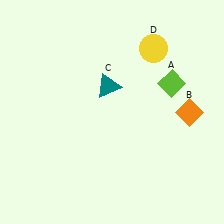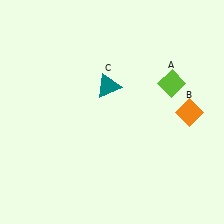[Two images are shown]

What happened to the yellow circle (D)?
The yellow circle (D) was removed in Image 2. It was in the top-right area of Image 1.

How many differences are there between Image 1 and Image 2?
There is 1 difference between the two images.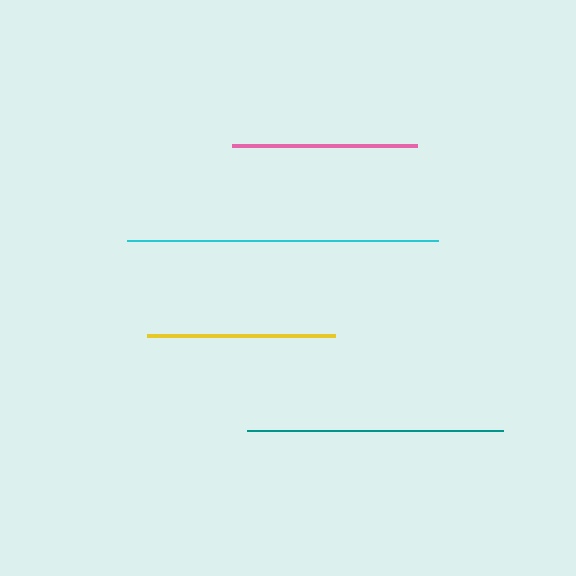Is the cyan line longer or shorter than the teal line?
The cyan line is longer than the teal line.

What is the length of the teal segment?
The teal segment is approximately 256 pixels long.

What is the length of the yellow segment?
The yellow segment is approximately 187 pixels long.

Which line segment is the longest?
The cyan line is the longest at approximately 312 pixels.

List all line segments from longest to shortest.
From longest to shortest: cyan, teal, yellow, pink.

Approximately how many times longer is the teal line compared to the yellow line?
The teal line is approximately 1.4 times the length of the yellow line.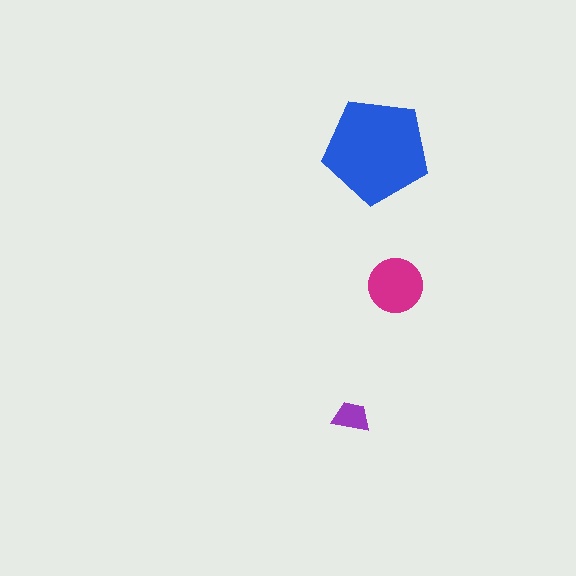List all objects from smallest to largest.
The purple trapezoid, the magenta circle, the blue pentagon.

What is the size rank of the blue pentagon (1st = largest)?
1st.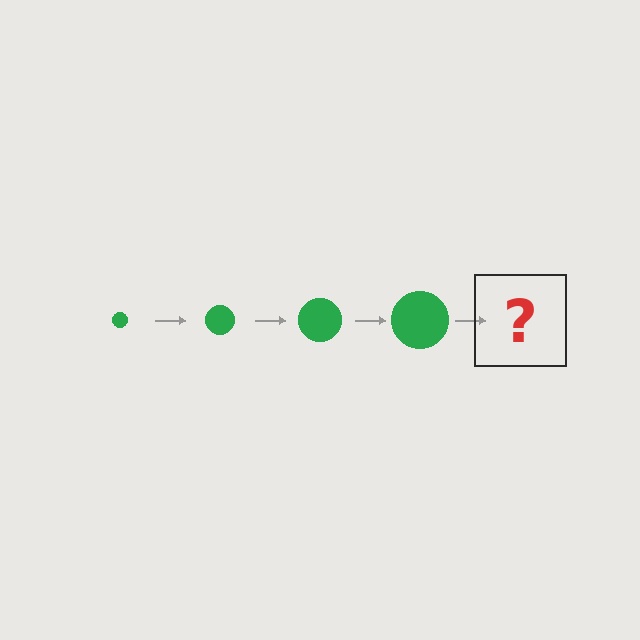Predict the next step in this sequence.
The next step is a green circle, larger than the previous one.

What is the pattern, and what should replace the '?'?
The pattern is that the circle gets progressively larger each step. The '?' should be a green circle, larger than the previous one.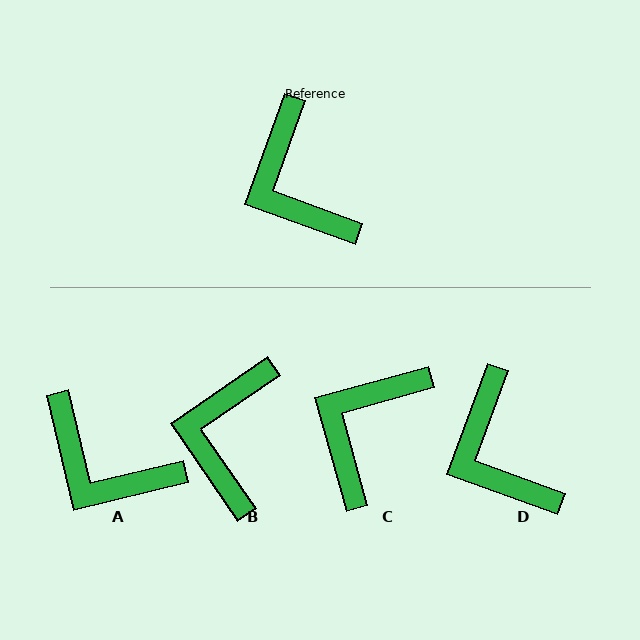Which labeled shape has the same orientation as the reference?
D.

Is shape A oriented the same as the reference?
No, it is off by about 34 degrees.